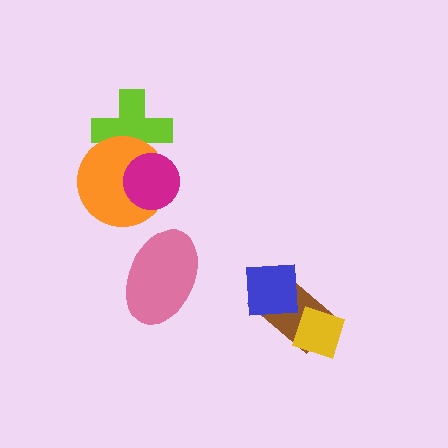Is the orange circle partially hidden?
Yes, it is partially covered by another shape.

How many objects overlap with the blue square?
1 object overlaps with the blue square.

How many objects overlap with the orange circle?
2 objects overlap with the orange circle.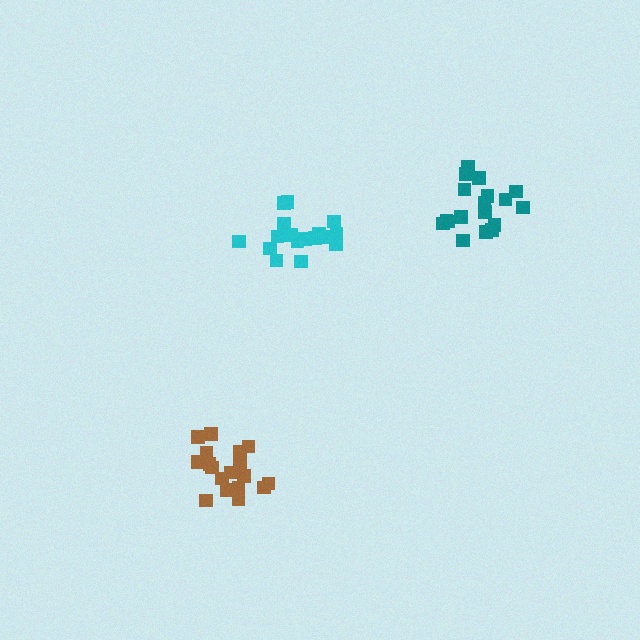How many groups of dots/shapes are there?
There are 3 groups.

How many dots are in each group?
Group 1: 17 dots, Group 2: 18 dots, Group 3: 18 dots (53 total).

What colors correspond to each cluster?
The clusters are colored: cyan, teal, brown.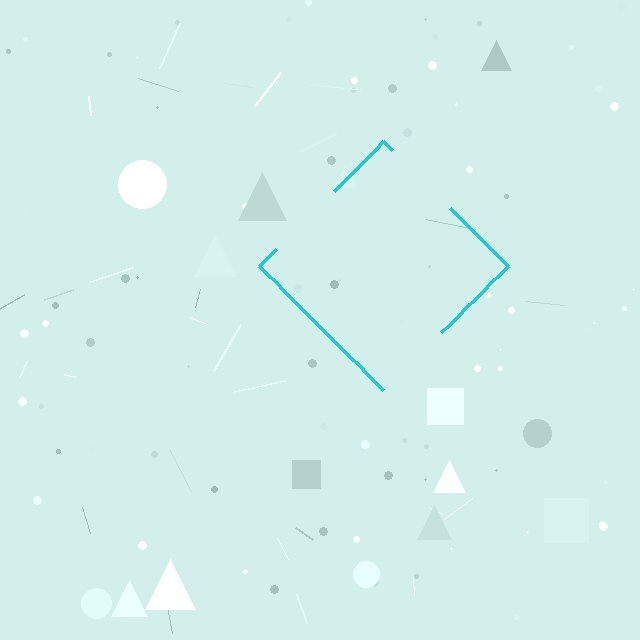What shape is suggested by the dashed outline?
The dashed outline suggests a diamond.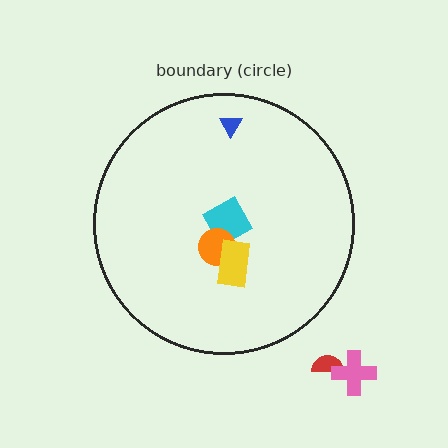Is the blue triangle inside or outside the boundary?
Inside.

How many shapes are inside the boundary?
4 inside, 2 outside.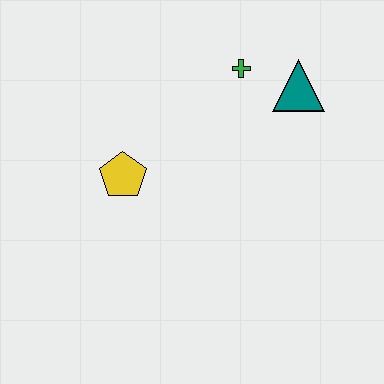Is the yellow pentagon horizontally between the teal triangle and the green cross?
No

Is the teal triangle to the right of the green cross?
Yes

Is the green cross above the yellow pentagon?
Yes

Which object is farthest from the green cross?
The yellow pentagon is farthest from the green cross.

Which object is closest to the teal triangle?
The green cross is closest to the teal triangle.